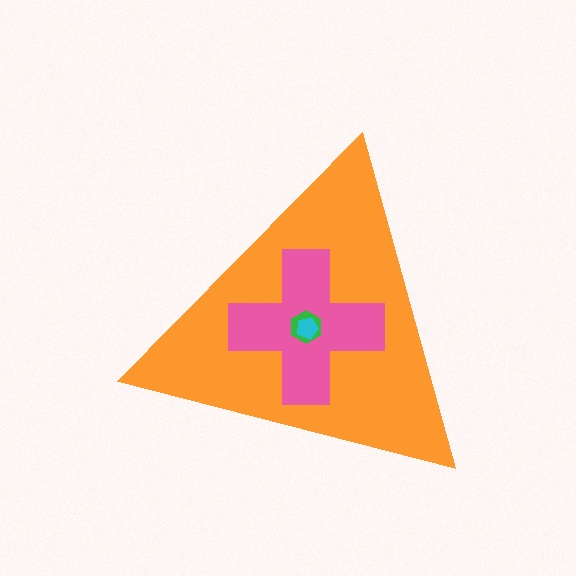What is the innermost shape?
The cyan pentagon.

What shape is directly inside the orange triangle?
The pink cross.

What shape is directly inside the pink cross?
The green hexagon.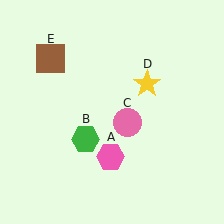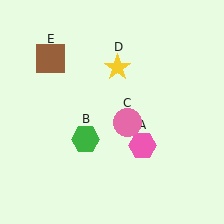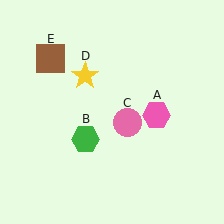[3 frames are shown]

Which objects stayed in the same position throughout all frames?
Green hexagon (object B) and pink circle (object C) and brown square (object E) remained stationary.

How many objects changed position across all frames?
2 objects changed position: pink hexagon (object A), yellow star (object D).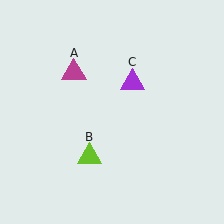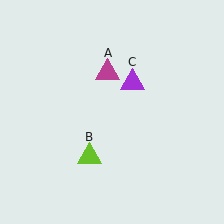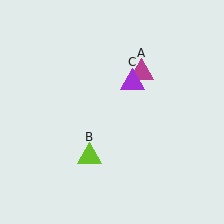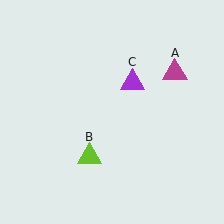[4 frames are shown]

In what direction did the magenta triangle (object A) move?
The magenta triangle (object A) moved right.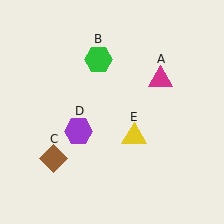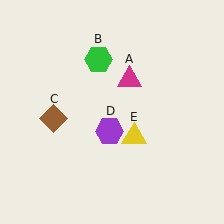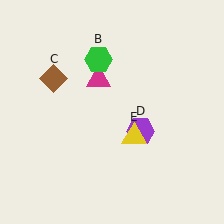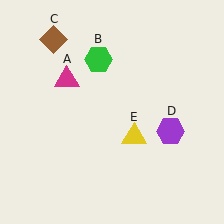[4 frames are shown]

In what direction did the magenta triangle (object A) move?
The magenta triangle (object A) moved left.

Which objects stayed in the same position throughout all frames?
Green hexagon (object B) and yellow triangle (object E) remained stationary.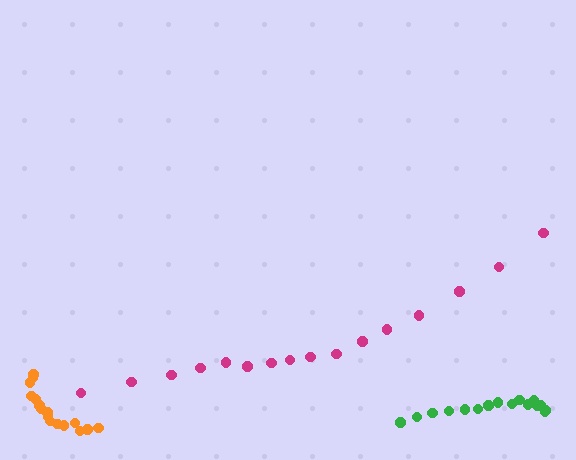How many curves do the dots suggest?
There are 3 distinct paths.